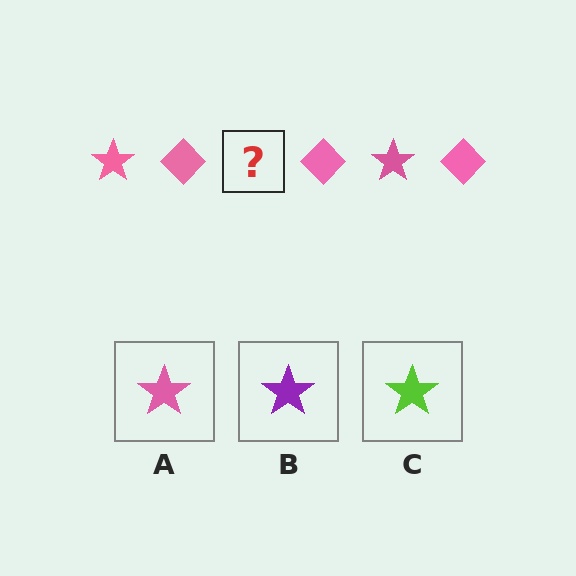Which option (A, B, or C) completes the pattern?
A.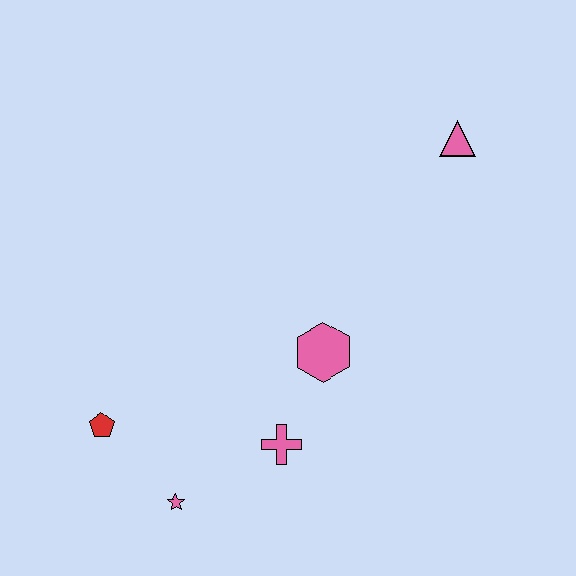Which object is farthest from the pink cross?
The pink triangle is farthest from the pink cross.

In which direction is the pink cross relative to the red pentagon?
The pink cross is to the right of the red pentagon.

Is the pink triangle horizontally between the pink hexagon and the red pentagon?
No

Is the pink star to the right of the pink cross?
No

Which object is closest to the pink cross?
The pink hexagon is closest to the pink cross.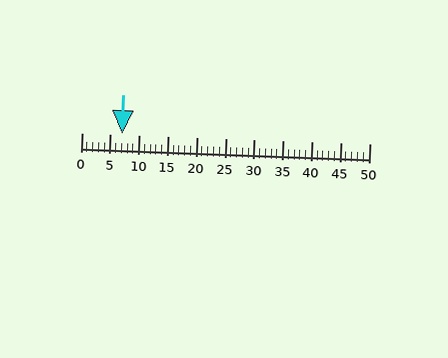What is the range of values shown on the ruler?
The ruler shows values from 0 to 50.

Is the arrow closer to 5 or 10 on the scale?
The arrow is closer to 5.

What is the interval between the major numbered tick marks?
The major tick marks are spaced 5 units apart.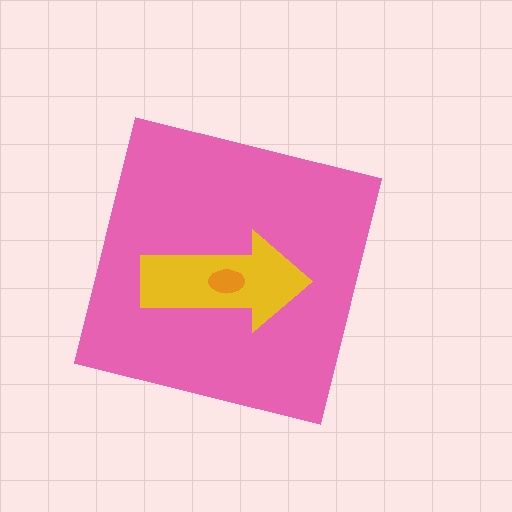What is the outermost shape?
The pink square.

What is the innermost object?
The orange ellipse.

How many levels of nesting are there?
3.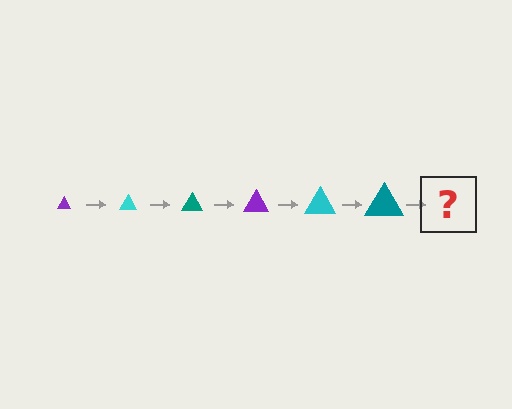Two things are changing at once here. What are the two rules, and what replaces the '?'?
The two rules are that the triangle grows larger each step and the color cycles through purple, cyan, and teal. The '?' should be a purple triangle, larger than the previous one.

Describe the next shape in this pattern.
It should be a purple triangle, larger than the previous one.